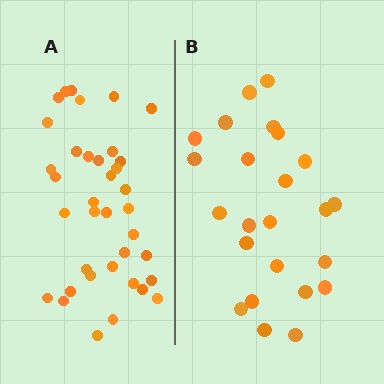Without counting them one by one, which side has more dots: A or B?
Region A (the left region) has more dots.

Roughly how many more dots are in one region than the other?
Region A has approximately 15 more dots than region B.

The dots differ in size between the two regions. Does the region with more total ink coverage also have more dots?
No. Region B has more total ink coverage because its dots are larger, but region A actually contains more individual dots. Total area can be misleading — the number of items is what matters here.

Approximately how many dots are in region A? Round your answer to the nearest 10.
About 40 dots. (The exact count is 37, which rounds to 40.)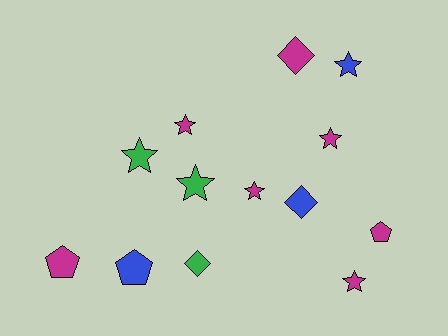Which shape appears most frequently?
Star, with 7 objects.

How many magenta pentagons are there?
There are 2 magenta pentagons.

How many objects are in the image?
There are 13 objects.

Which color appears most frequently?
Magenta, with 7 objects.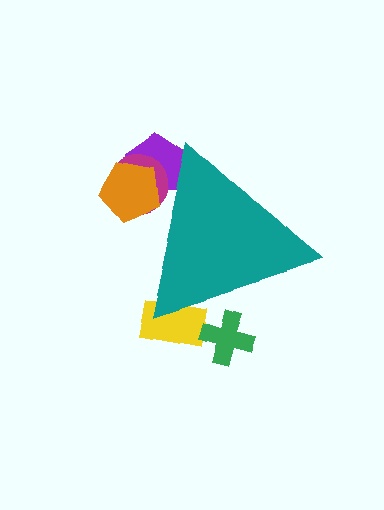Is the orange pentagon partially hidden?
Yes, the orange pentagon is partially hidden behind the teal triangle.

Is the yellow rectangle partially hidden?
Yes, the yellow rectangle is partially hidden behind the teal triangle.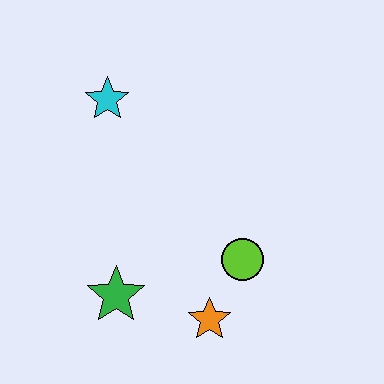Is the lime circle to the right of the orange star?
Yes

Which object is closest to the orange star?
The lime circle is closest to the orange star.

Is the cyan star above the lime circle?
Yes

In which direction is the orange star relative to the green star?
The orange star is to the right of the green star.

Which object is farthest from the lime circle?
The cyan star is farthest from the lime circle.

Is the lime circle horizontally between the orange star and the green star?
No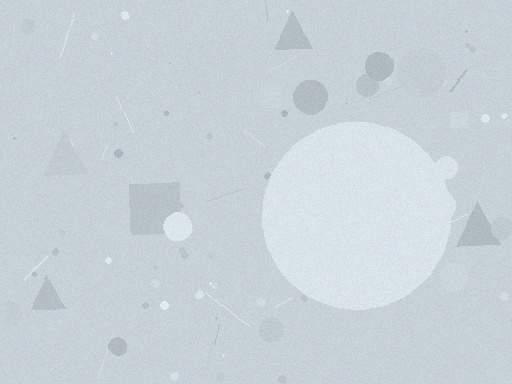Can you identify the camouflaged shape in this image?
The camouflaged shape is a circle.